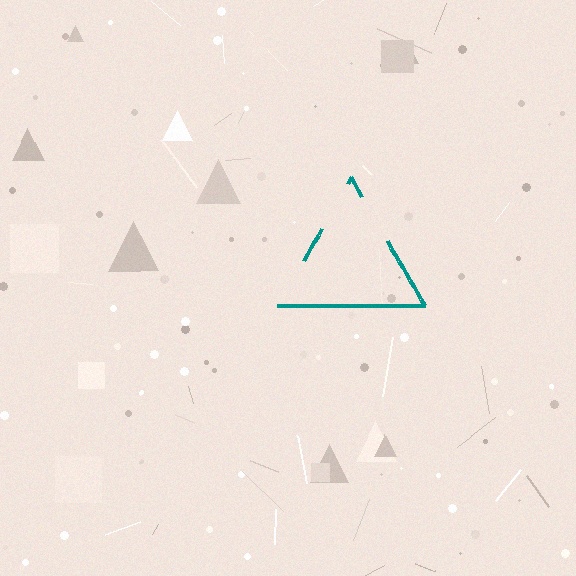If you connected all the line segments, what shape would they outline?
They would outline a triangle.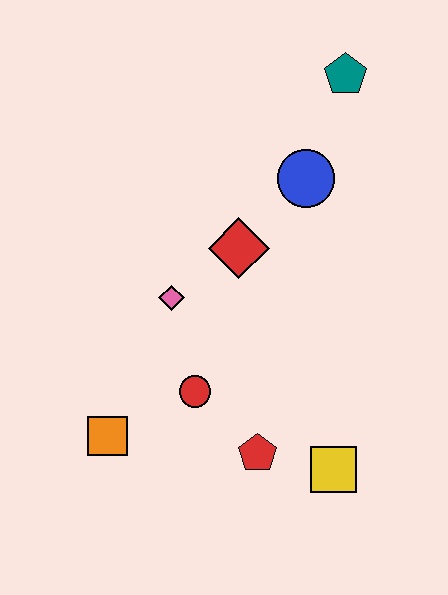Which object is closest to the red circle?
The red pentagon is closest to the red circle.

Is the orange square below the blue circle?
Yes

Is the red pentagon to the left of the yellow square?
Yes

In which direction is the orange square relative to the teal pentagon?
The orange square is below the teal pentagon.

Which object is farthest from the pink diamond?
The teal pentagon is farthest from the pink diamond.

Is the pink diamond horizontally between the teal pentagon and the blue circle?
No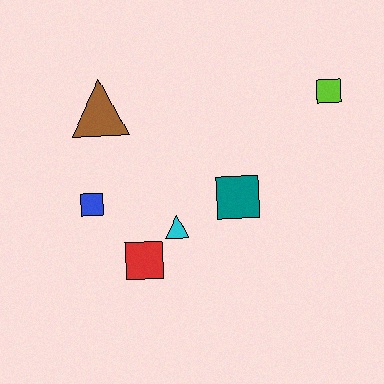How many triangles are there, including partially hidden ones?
There are 2 triangles.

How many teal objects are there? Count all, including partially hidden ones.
There is 1 teal object.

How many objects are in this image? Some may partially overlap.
There are 6 objects.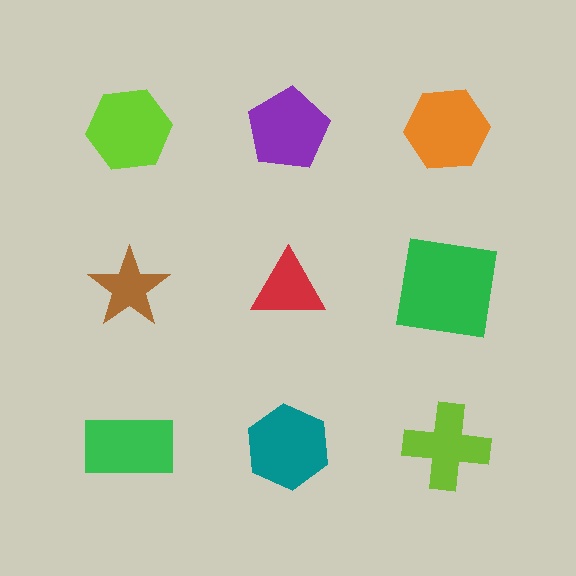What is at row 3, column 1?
A green rectangle.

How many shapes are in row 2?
3 shapes.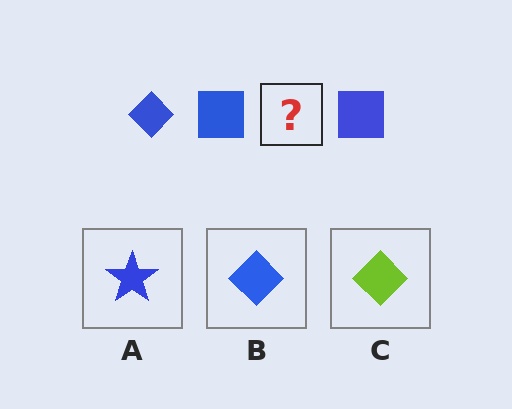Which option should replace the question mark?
Option B.